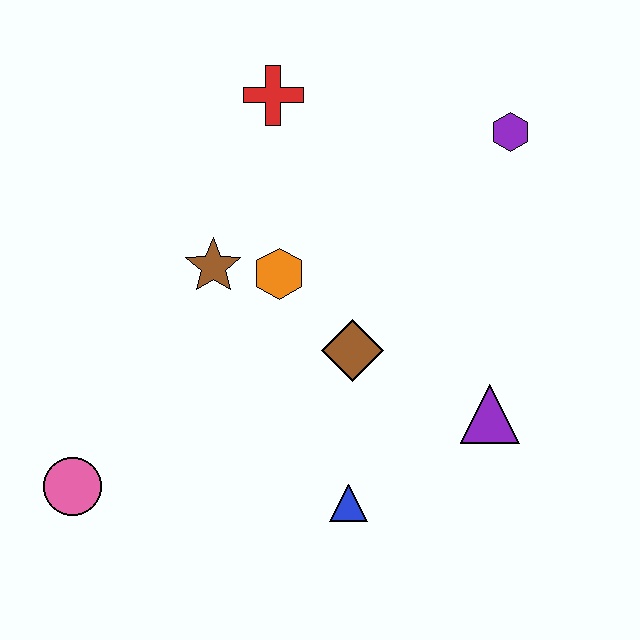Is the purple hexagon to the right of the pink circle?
Yes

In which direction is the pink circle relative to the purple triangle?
The pink circle is to the left of the purple triangle.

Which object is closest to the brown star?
The orange hexagon is closest to the brown star.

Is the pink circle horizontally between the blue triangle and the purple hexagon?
No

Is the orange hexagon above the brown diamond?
Yes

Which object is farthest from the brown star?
The purple hexagon is farthest from the brown star.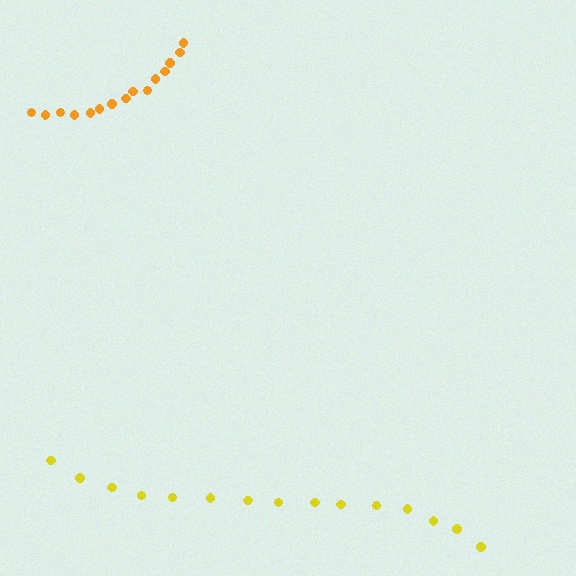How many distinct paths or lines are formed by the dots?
There are 2 distinct paths.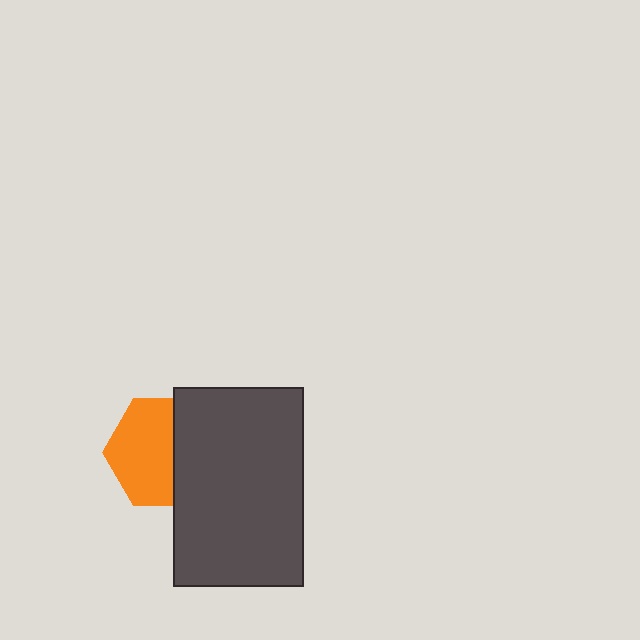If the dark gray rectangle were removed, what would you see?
You would see the complete orange hexagon.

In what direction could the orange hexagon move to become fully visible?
The orange hexagon could move left. That would shift it out from behind the dark gray rectangle entirely.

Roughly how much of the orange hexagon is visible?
About half of it is visible (roughly 60%).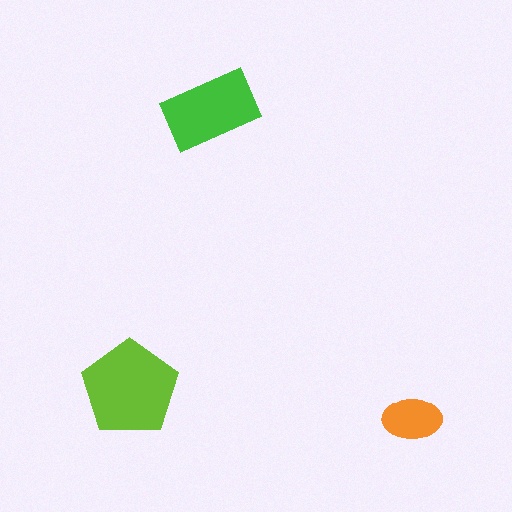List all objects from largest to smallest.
The lime pentagon, the green rectangle, the orange ellipse.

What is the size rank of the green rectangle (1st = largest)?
2nd.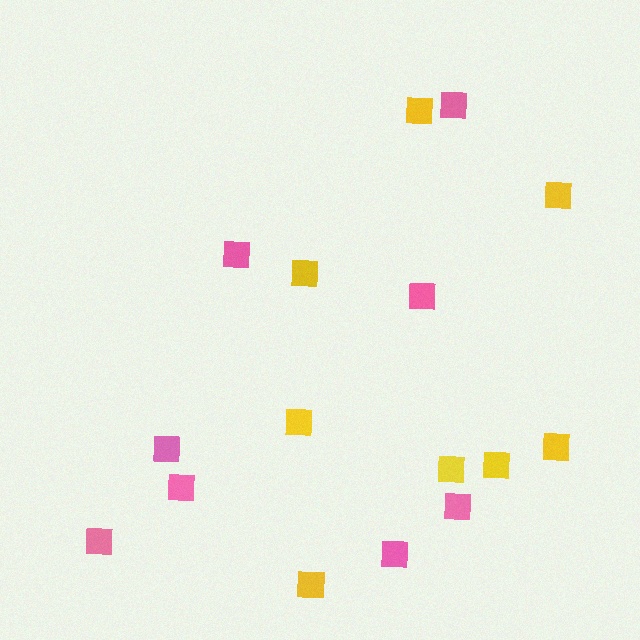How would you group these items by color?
There are 2 groups: one group of pink squares (8) and one group of yellow squares (8).